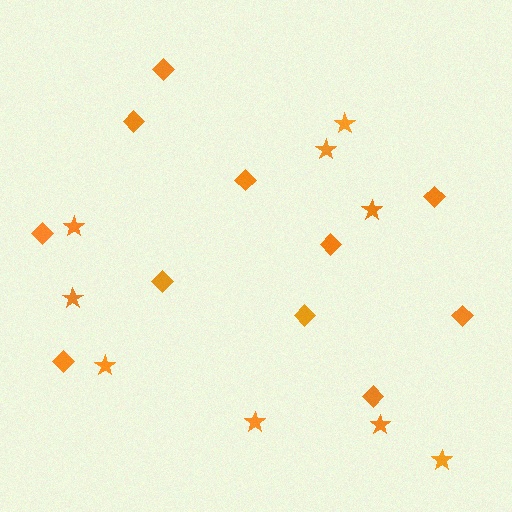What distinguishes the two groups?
There are 2 groups: one group of stars (9) and one group of diamonds (11).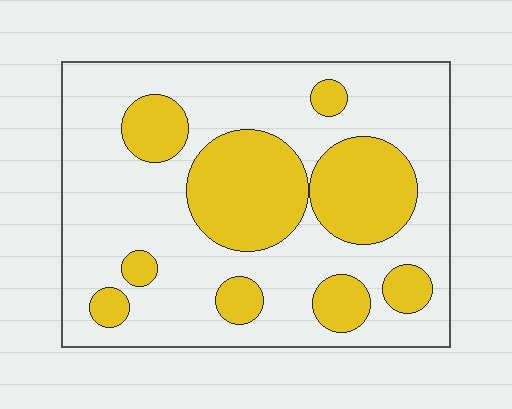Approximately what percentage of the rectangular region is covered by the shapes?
Approximately 30%.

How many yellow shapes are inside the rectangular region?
9.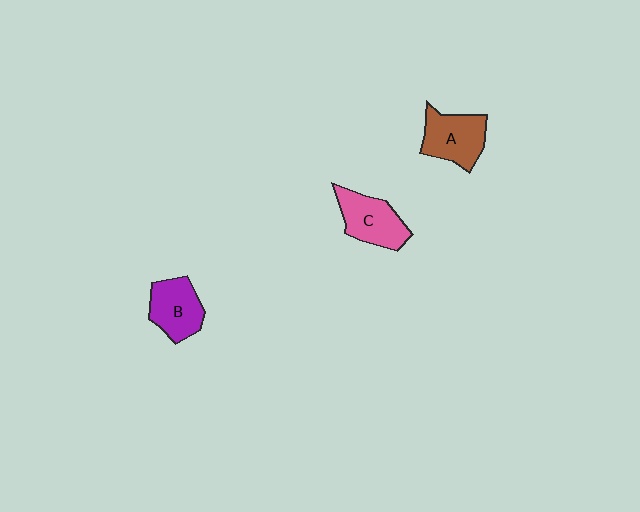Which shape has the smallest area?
Shape B (purple).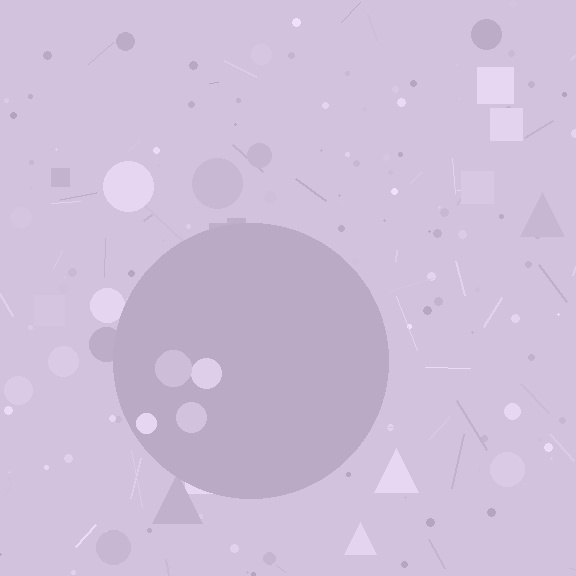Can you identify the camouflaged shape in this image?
The camouflaged shape is a circle.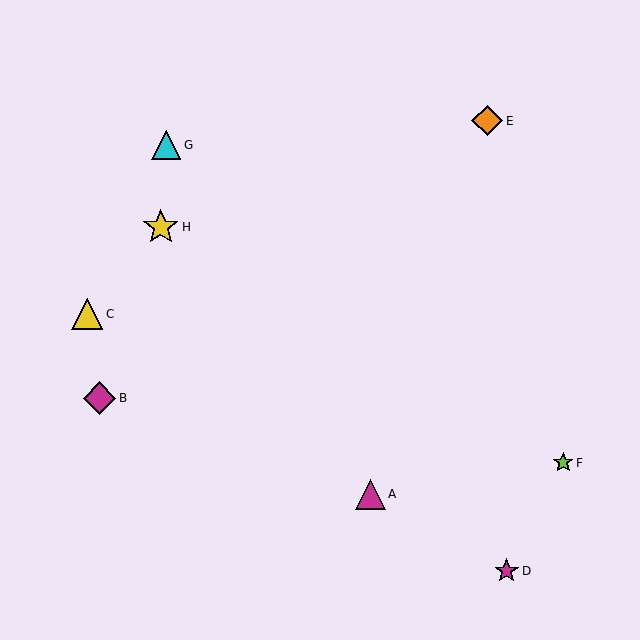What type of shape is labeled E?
Shape E is an orange diamond.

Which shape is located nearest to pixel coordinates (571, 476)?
The lime star (labeled F) at (563, 463) is nearest to that location.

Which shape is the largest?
The yellow star (labeled H) is the largest.